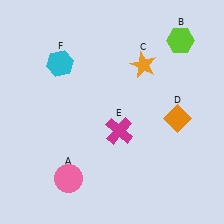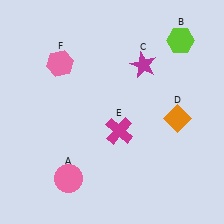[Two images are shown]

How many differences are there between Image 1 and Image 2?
There are 2 differences between the two images.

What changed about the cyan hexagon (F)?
In Image 1, F is cyan. In Image 2, it changed to pink.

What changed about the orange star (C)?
In Image 1, C is orange. In Image 2, it changed to magenta.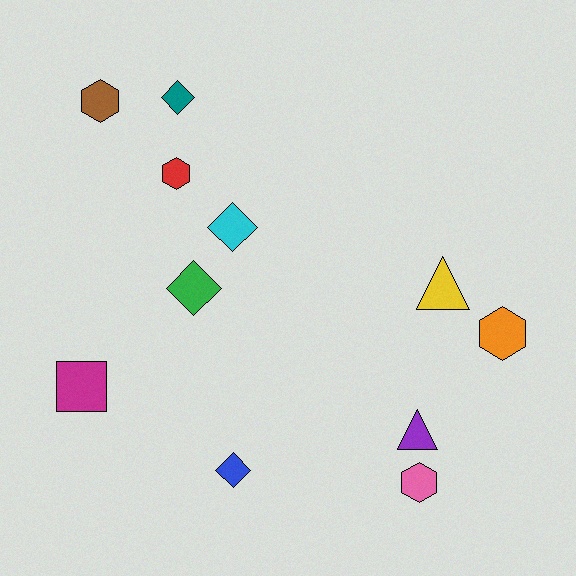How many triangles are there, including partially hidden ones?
There are 2 triangles.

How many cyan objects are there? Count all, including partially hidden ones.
There is 1 cyan object.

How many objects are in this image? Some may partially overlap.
There are 11 objects.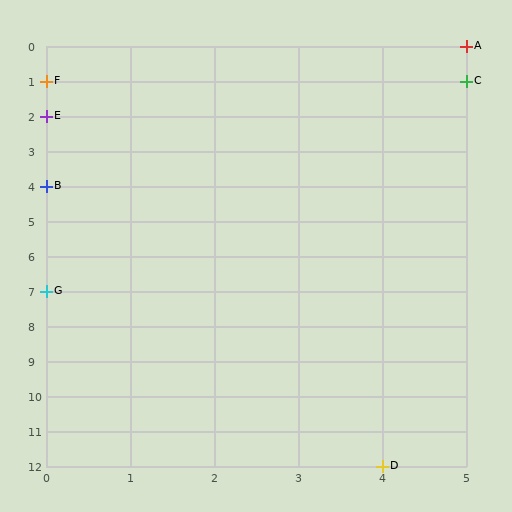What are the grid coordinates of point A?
Point A is at grid coordinates (5, 0).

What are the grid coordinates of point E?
Point E is at grid coordinates (0, 2).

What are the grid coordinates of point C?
Point C is at grid coordinates (5, 1).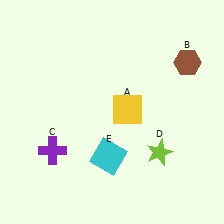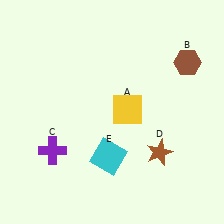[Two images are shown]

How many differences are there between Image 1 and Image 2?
There is 1 difference between the two images.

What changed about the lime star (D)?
In Image 1, D is lime. In Image 2, it changed to brown.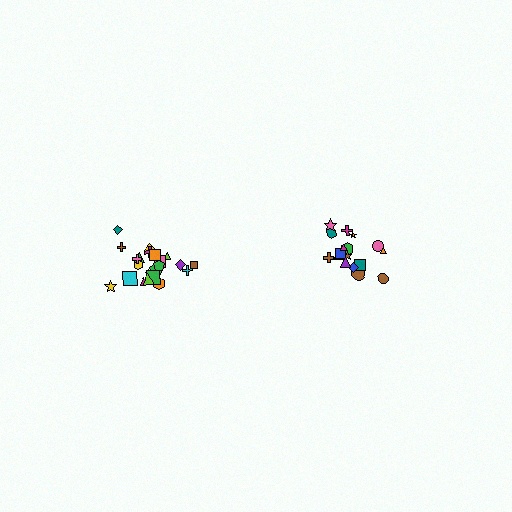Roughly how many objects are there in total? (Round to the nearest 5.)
Roughly 40 objects in total.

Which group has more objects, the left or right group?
The left group.